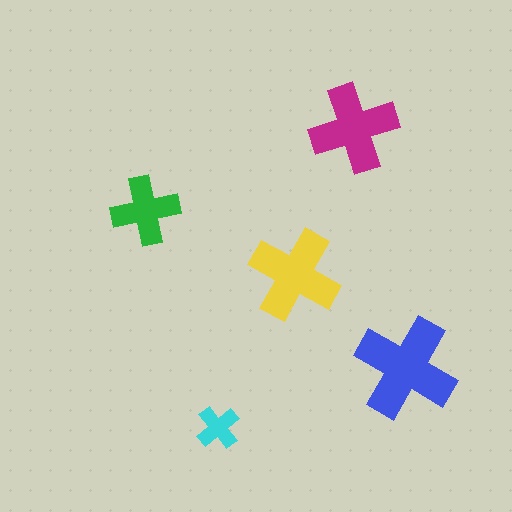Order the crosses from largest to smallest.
the blue one, the yellow one, the magenta one, the green one, the cyan one.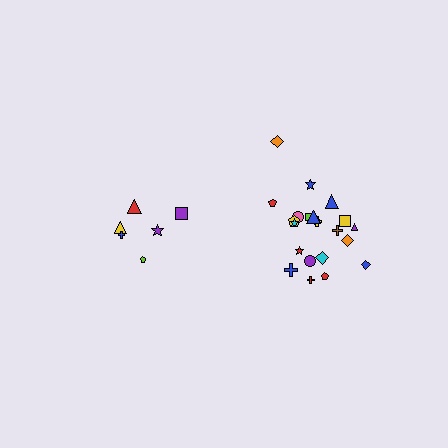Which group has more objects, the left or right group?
The right group.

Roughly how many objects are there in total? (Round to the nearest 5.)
Roughly 30 objects in total.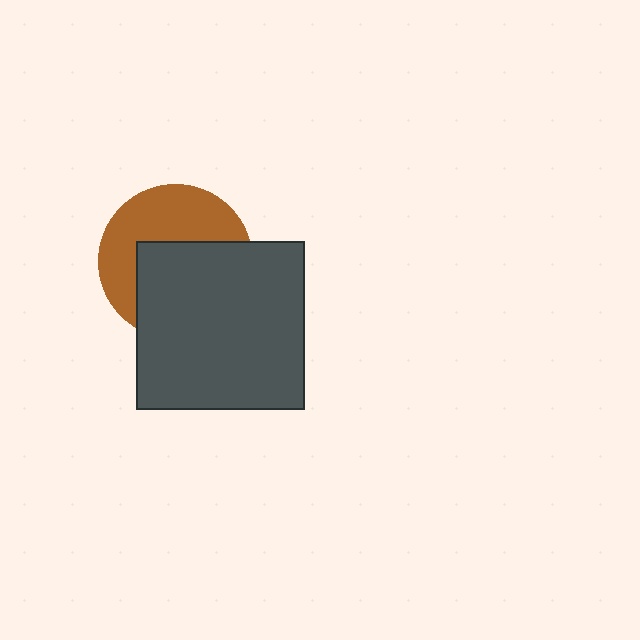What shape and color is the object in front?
The object in front is a dark gray square.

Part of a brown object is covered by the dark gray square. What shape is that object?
It is a circle.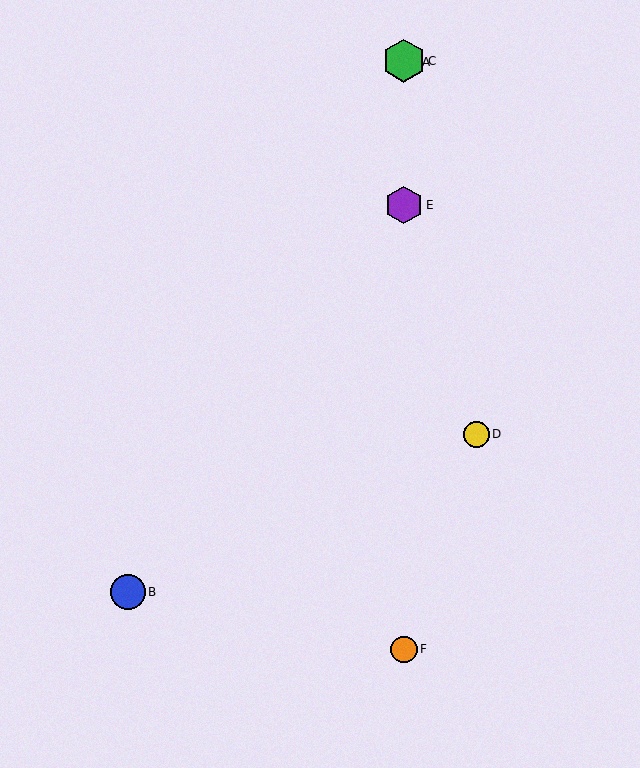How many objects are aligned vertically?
4 objects (A, C, E, F) are aligned vertically.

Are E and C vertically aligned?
Yes, both are at x≈404.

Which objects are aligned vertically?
Objects A, C, E, F are aligned vertically.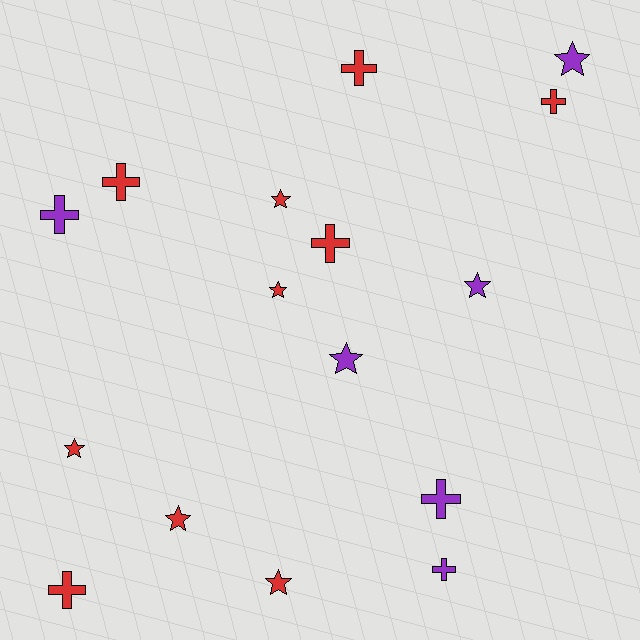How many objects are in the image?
There are 16 objects.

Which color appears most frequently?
Red, with 10 objects.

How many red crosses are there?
There are 5 red crosses.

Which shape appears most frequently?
Cross, with 8 objects.